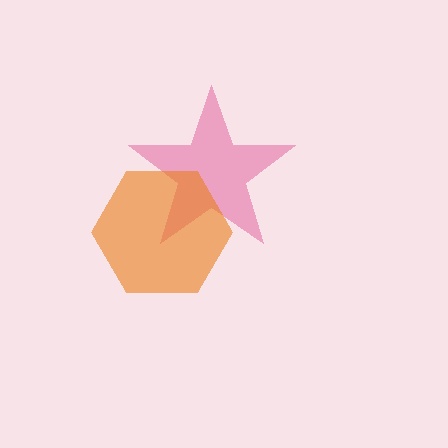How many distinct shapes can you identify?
There are 2 distinct shapes: a pink star, an orange hexagon.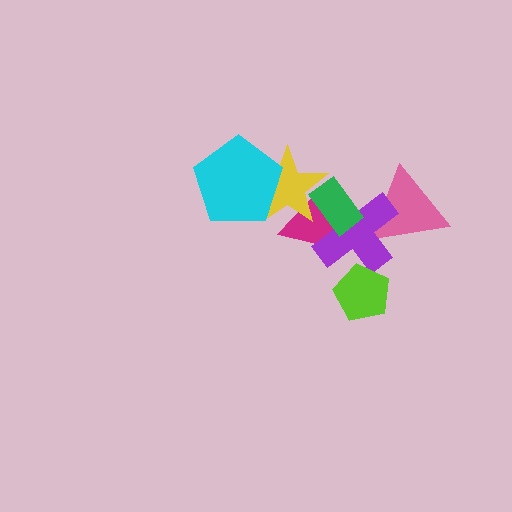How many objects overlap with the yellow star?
3 objects overlap with the yellow star.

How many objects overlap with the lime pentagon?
1 object overlaps with the lime pentagon.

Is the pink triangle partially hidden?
Yes, it is partially covered by another shape.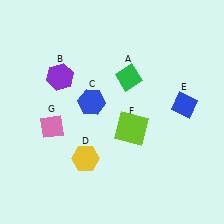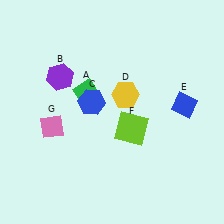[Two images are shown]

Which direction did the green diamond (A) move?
The green diamond (A) moved left.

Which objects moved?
The objects that moved are: the green diamond (A), the yellow hexagon (D).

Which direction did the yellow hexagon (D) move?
The yellow hexagon (D) moved up.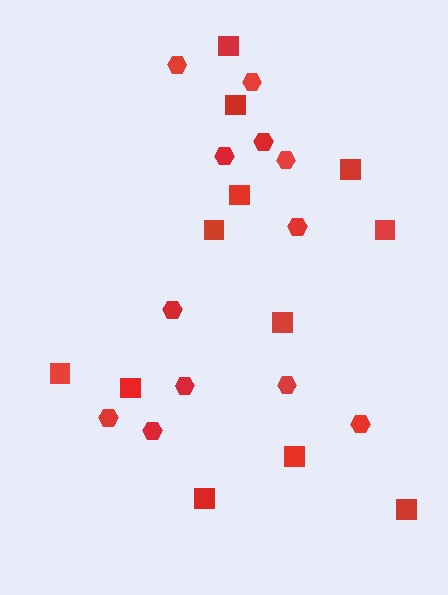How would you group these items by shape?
There are 2 groups: one group of hexagons (12) and one group of squares (12).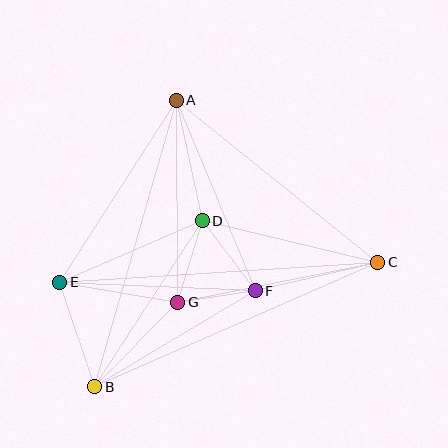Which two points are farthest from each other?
Points C and E are farthest from each other.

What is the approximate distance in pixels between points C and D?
The distance between C and D is approximately 180 pixels.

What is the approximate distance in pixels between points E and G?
The distance between E and G is approximately 119 pixels.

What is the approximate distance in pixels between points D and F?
The distance between D and F is approximately 88 pixels.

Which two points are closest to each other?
Points F and G are closest to each other.